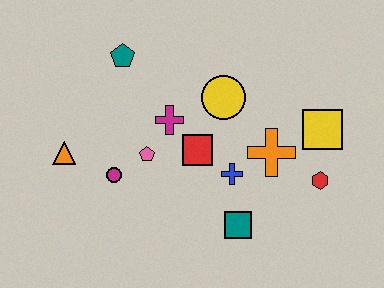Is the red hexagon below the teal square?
No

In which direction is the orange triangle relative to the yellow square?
The orange triangle is to the left of the yellow square.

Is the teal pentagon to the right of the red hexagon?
No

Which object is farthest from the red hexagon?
The orange triangle is farthest from the red hexagon.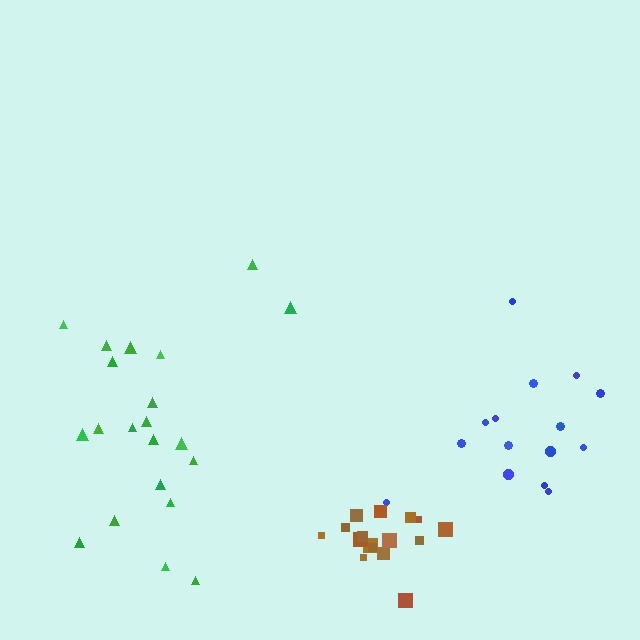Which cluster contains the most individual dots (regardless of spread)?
Green (21).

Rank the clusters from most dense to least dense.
brown, blue, green.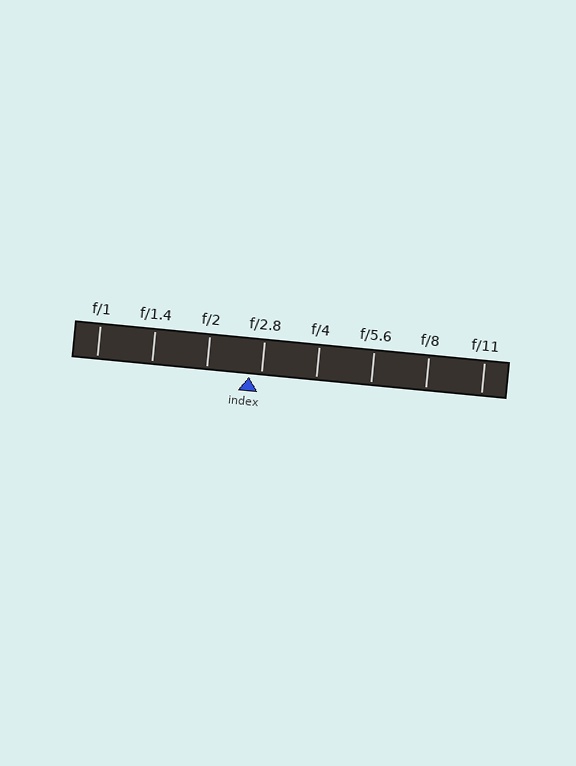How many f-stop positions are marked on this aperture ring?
There are 8 f-stop positions marked.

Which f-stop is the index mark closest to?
The index mark is closest to f/2.8.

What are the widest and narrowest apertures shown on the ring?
The widest aperture shown is f/1 and the narrowest is f/11.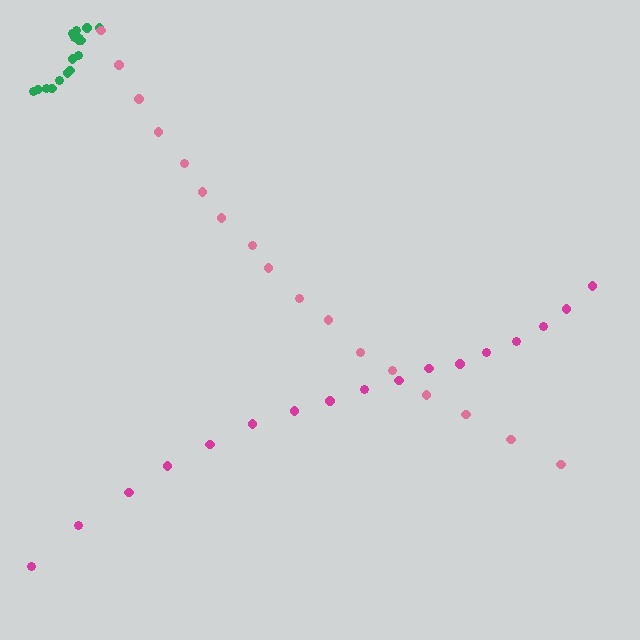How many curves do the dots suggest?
There are 3 distinct paths.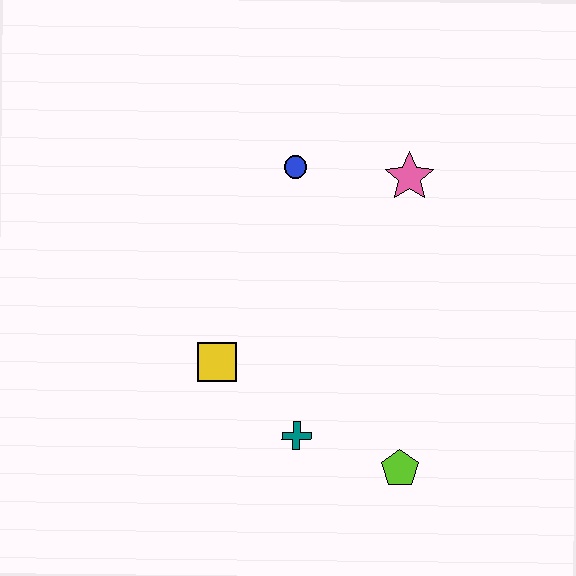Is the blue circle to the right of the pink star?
No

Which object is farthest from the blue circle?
The lime pentagon is farthest from the blue circle.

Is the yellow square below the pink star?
Yes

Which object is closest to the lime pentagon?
The teal cross is closest to the lime pentagon.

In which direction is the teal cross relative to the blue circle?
The teal cross is below the blue circle.